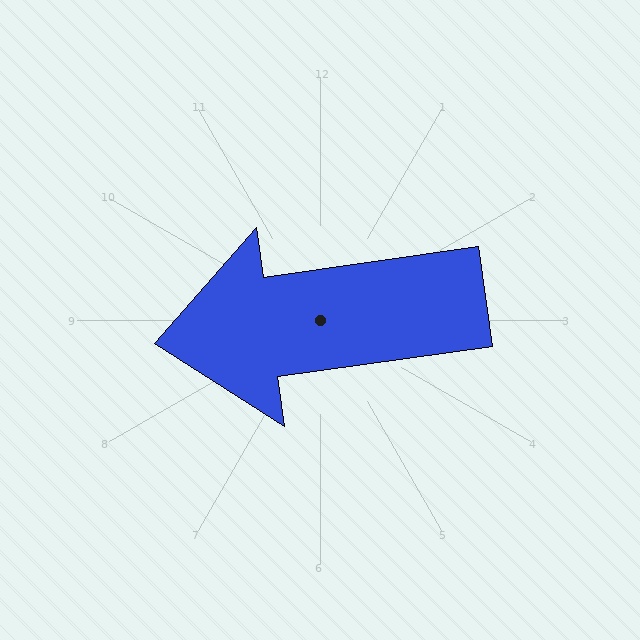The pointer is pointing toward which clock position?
Roughly 9 o'clock.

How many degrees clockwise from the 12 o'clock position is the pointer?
Approximately 262 degrees.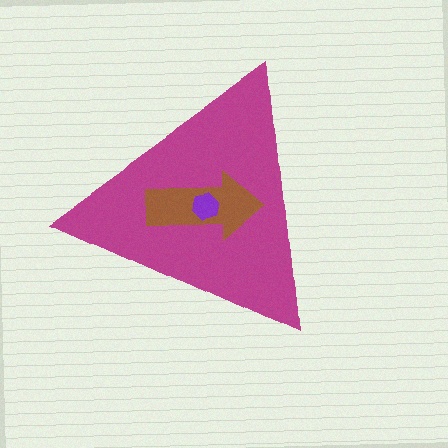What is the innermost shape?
The purple hexagon.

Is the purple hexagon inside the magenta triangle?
Yes.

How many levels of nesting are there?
3.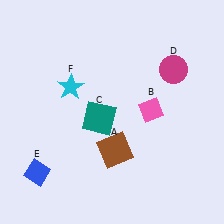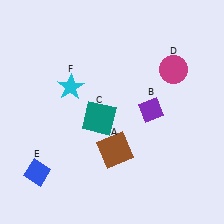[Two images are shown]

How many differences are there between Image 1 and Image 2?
There is 1 difference between the two images.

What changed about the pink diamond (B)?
In Image 1, B is pink. In Image 2, it changed to purple.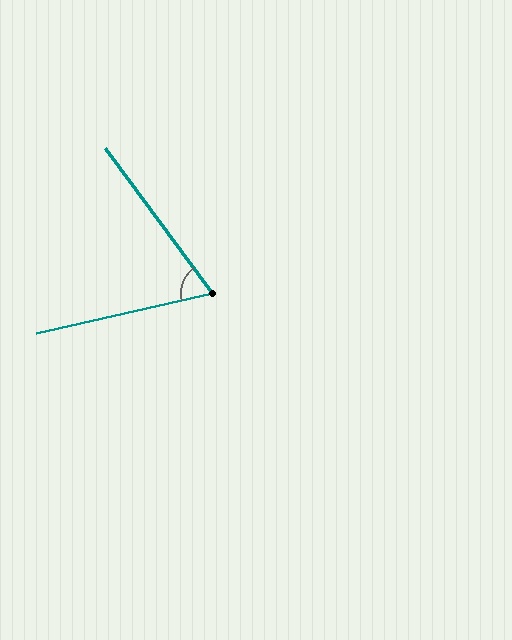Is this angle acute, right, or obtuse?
It is acute.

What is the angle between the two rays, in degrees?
Approximately 66 degrees.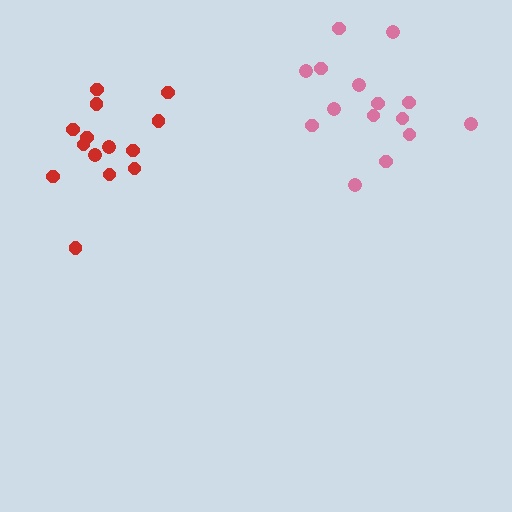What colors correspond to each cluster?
The clusters are colored: pink, red.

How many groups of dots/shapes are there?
There are 2 groups.